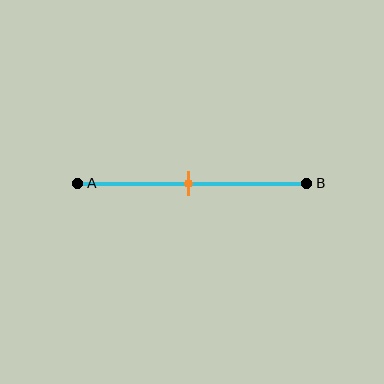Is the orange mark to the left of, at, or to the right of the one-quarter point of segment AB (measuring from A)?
The orange mark is to the right of the one-quarter point of segment AB.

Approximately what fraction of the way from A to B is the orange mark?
The orange mark is approximately 50% of the way from A to B.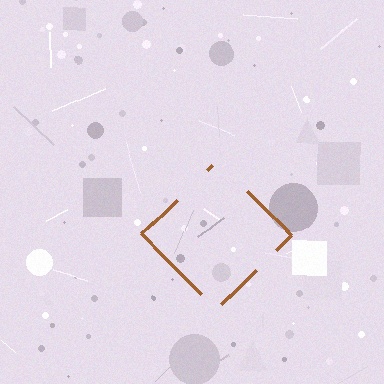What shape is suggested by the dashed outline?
The dashed outline suggests a diamond.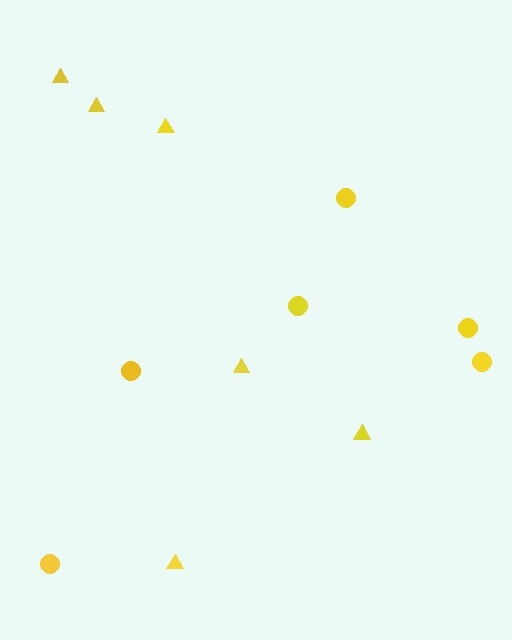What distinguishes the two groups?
There are 2 groups: one group of triangles (6) and one group of circles (6).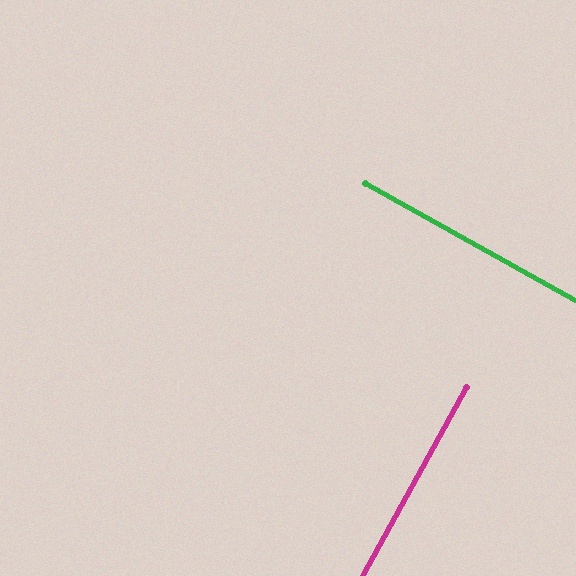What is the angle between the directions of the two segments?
Approximately 90 degrees.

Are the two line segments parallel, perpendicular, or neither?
Perpendicular — they meet at approximately 90°.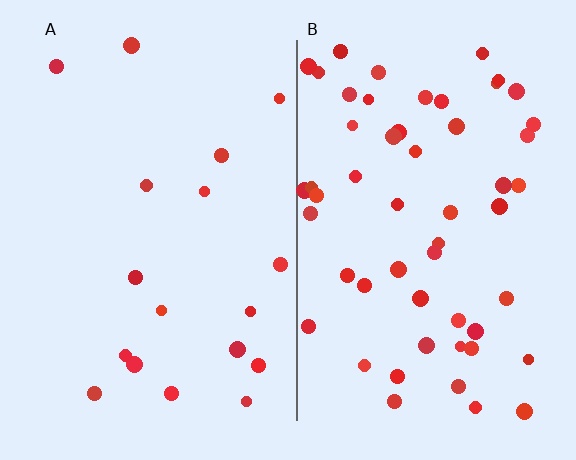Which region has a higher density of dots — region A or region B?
B (the right).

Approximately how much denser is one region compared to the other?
Approximately 3.1× — region B over region A.